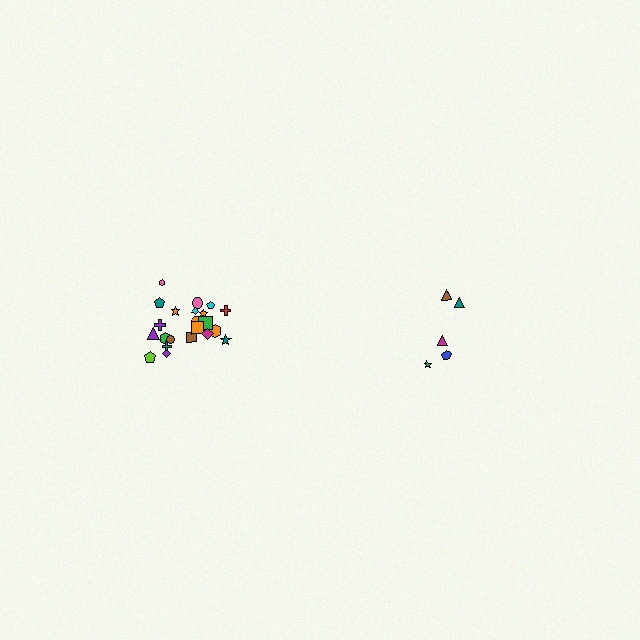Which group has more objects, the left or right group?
The left group.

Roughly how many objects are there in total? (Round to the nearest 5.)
Roughly 25 objects in total.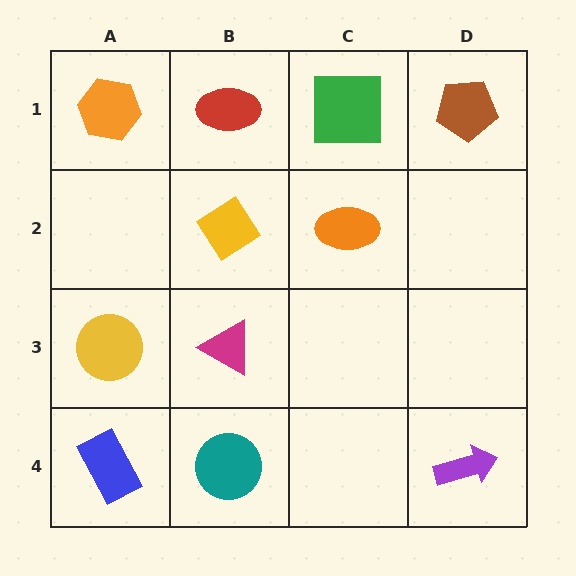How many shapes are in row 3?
2 shapes.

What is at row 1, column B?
A red ellipse.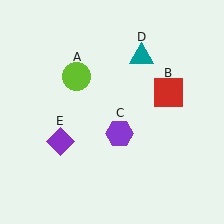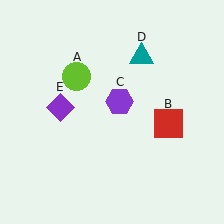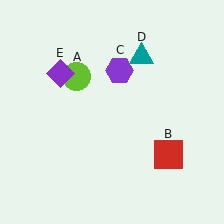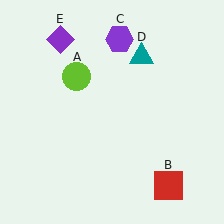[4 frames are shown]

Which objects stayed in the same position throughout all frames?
Lime circle (object A) and teal triangle (object D) remained stationary.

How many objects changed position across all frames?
3 objects changed position: red square (object B), purple hexagon (object C), purple diamond (object E).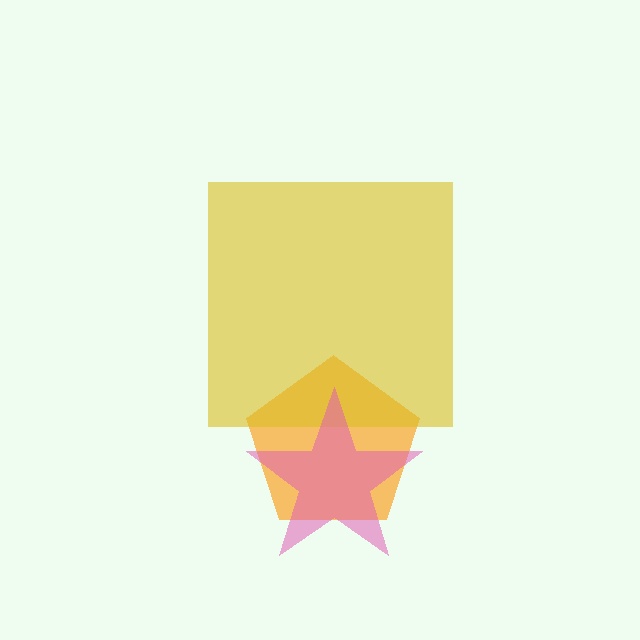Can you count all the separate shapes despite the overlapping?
Yes, there are 3 separate shapes.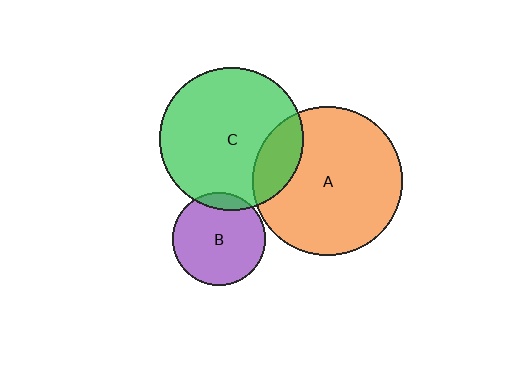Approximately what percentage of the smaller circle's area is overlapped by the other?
Approximately 20%.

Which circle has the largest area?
Circle A (orange).